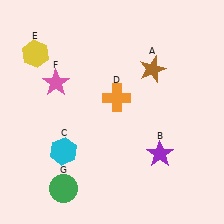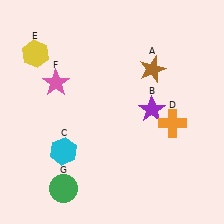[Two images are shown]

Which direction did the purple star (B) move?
The purple star (B) moved up.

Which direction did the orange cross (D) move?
The orange cross (D) moved right.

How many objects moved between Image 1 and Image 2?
2 objects moved between the two images.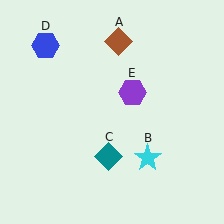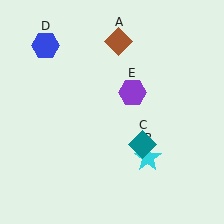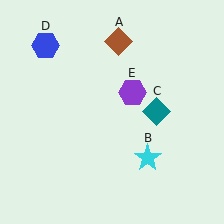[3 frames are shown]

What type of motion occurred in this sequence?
The teal diamond (object C) rotated counterclockwise around the center of the scene.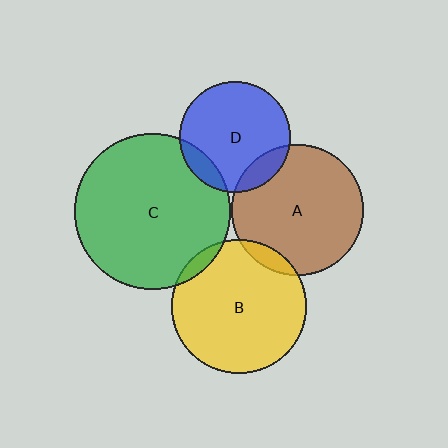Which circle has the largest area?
Circle C (green).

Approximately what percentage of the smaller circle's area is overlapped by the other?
Approximately 10%.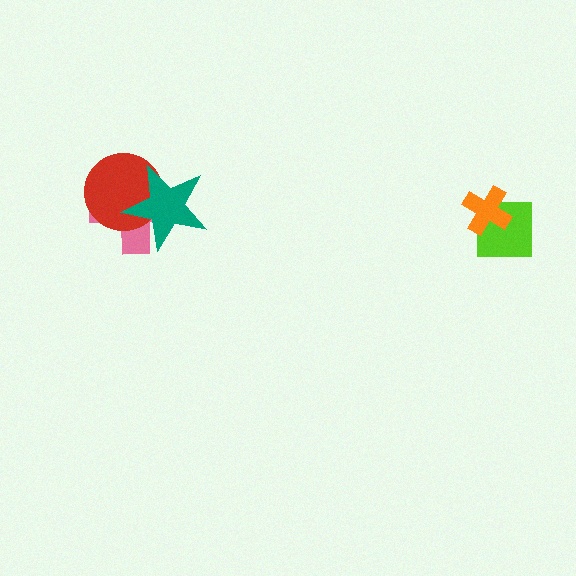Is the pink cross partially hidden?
Yes, it is partially covered by another shape.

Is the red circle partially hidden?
Yes, it is partially covered by another shape.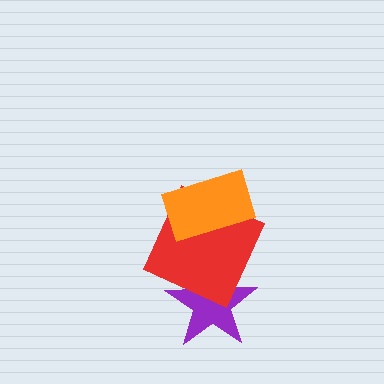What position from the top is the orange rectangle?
The orange rectangle is 1st from the top.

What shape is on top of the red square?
The orange rectangle is on top of the red square.